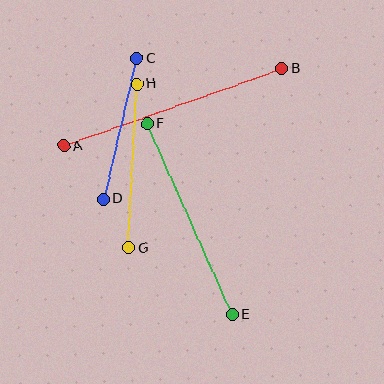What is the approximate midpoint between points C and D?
The midpoint is at approximately (120, 129) pixels.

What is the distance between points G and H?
The distance is approximately 164 pixels.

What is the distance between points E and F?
The distance is approximately 209 pixels.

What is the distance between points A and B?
The distance is approximately 232 pixels.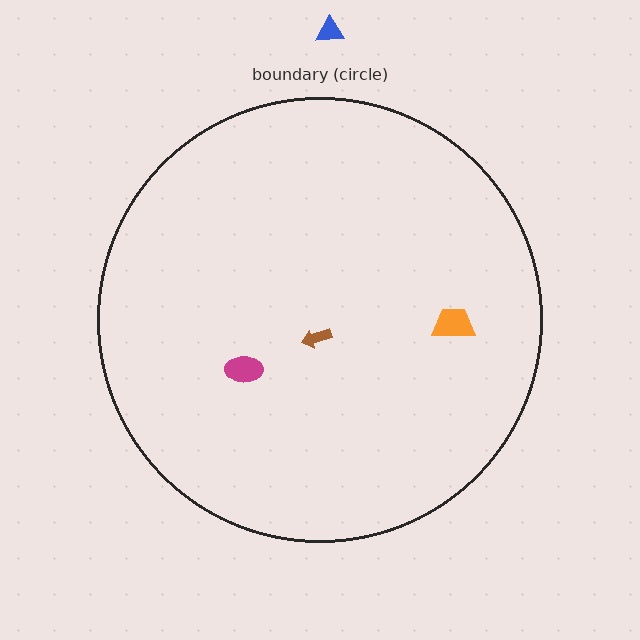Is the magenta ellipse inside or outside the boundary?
Inside.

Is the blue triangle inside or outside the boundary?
Outside.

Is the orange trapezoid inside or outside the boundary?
Inside.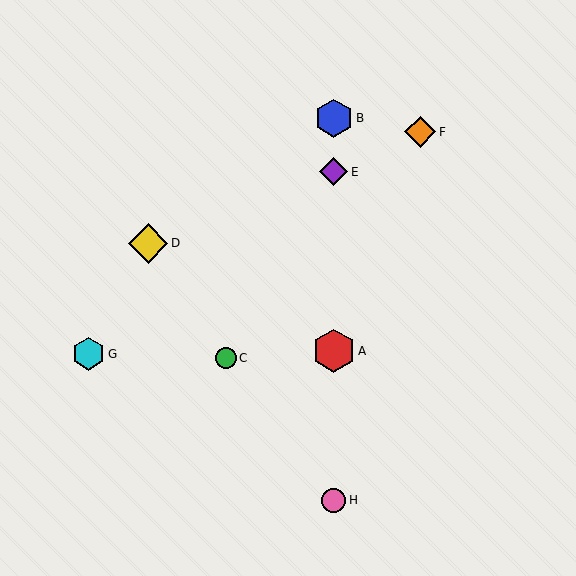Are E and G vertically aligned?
No, E is at x≈334 and G is at x≈89.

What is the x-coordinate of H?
Object H is at x≈334.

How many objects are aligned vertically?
4 objects (A, B, E, H) are aligned vertically.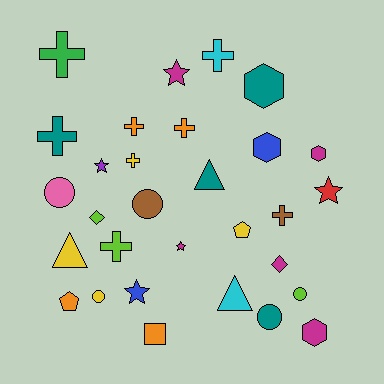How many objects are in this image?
There are 30 objects.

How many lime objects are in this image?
There are 3 lime objects.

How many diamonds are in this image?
There are 2 diamonds.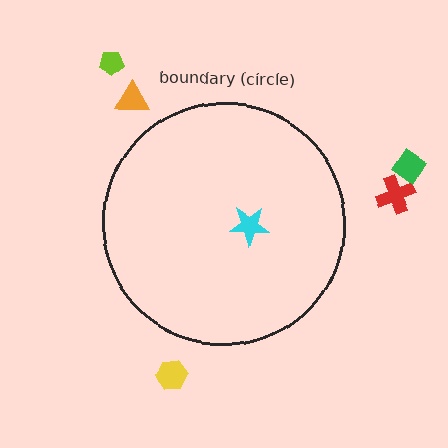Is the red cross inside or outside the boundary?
Outside.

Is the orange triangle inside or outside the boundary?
Outside.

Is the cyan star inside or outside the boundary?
Inside.